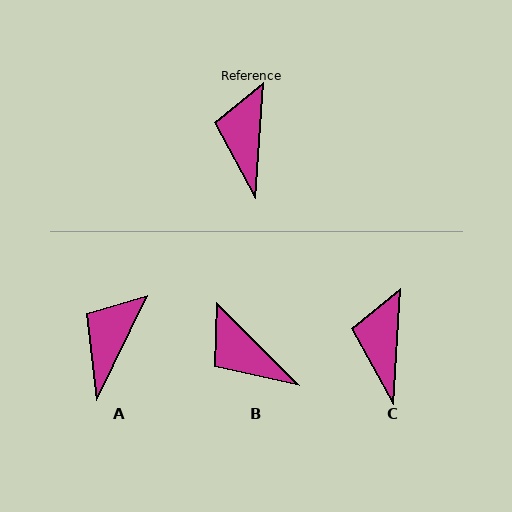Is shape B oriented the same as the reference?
No, it is off by about 49 degrees.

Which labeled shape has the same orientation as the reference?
C.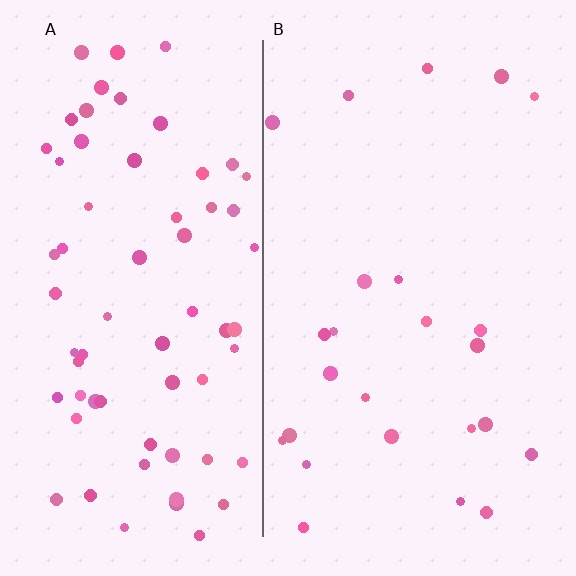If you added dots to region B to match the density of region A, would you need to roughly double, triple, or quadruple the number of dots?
Approximately triple.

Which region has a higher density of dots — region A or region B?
A (the left).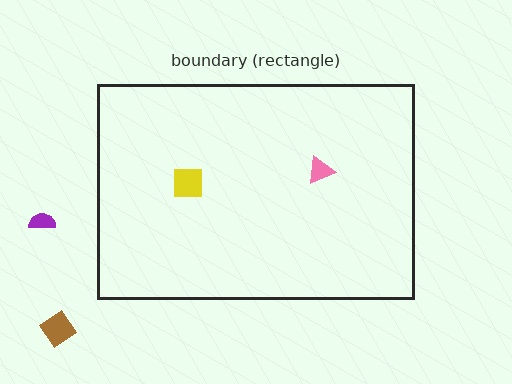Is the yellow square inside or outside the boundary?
Inside.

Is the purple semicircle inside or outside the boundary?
Outside.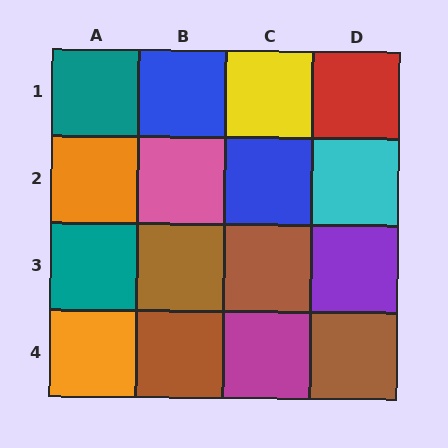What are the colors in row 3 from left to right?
Teal, brown, brown, purple.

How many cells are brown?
4 cells are brown.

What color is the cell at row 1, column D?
Red.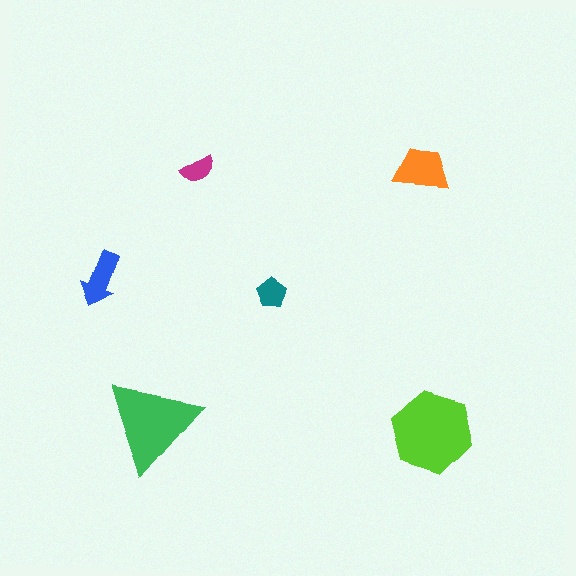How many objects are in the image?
There are 6 objects in the image.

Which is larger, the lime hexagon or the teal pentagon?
The lime hexagon.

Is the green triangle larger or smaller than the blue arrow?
Larger.